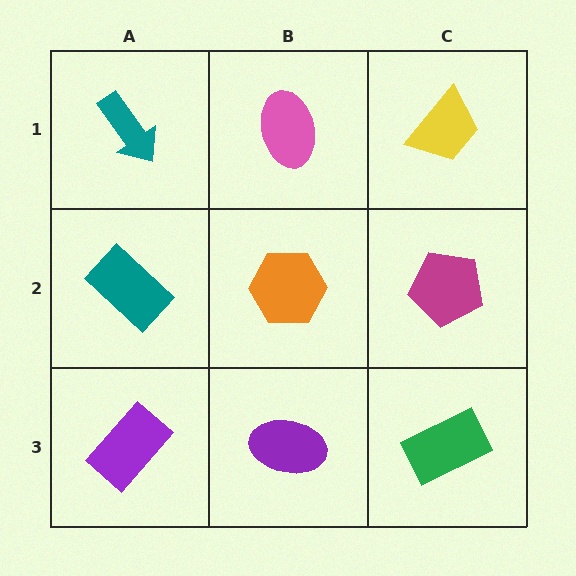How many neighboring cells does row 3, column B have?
3.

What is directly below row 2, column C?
A green rectangle.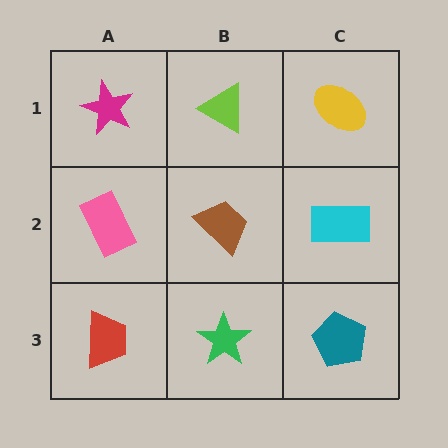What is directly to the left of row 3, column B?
A red trapezoid.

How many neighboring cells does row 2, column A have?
3.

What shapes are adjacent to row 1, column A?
A pink rectangle (row 2, column A), a lime triangle (row 1, column B).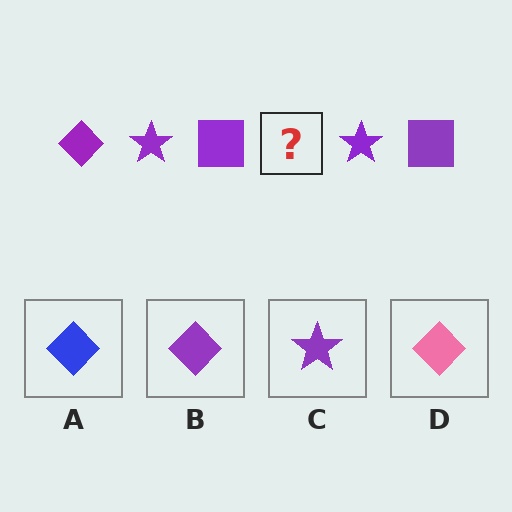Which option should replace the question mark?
Option B.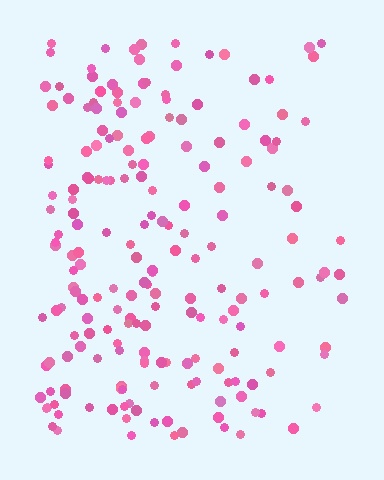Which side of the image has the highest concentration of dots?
The left.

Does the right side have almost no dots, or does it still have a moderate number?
Still a moderate number, just noticeably fewer than the left.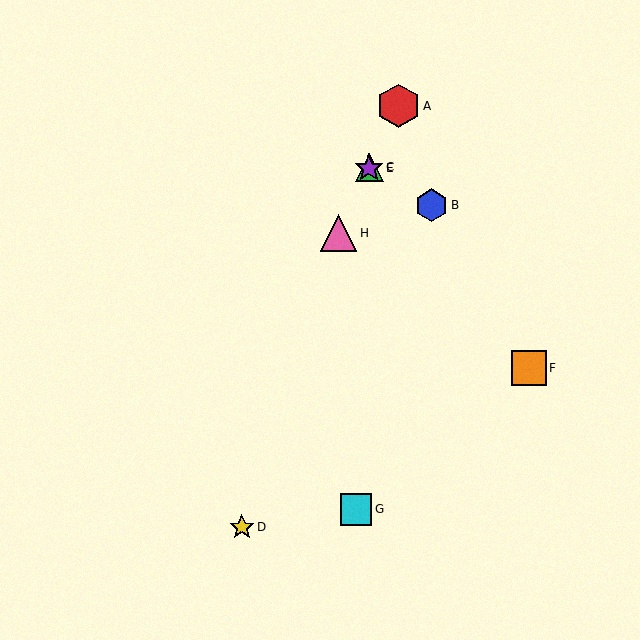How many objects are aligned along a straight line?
4 objects (A, C, E, H) are aligned along a straight line.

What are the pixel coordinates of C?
Object C is at (369, 167).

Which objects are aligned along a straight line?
Objects A, C, E, H are aligned along a straight line.